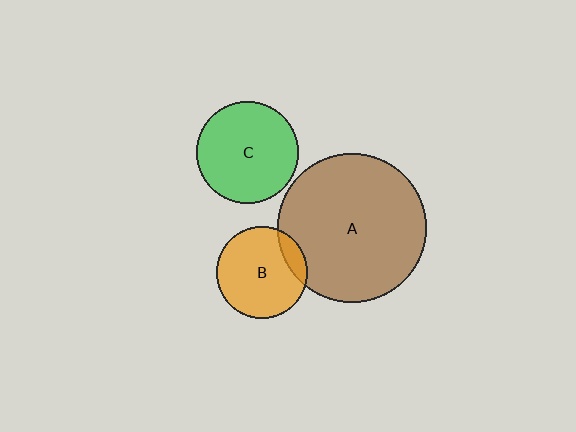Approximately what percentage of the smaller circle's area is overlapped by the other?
Approximately 15%.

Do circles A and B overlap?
Yes.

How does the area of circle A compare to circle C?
Approximately 2.1 times.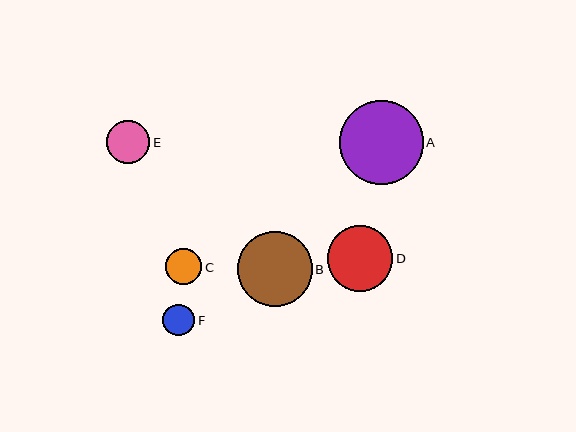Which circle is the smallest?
Circle F is the smallest with a size of approximately 32 pixels.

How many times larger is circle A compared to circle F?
Circle A is approximately 2.7 times the size of circle F.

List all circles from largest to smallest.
From largest to smallest: A, B, D, E, C, F.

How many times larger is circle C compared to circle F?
Circle C is approximately 1.1 times the size of circle F.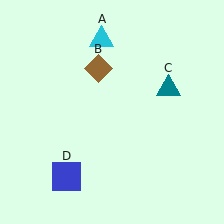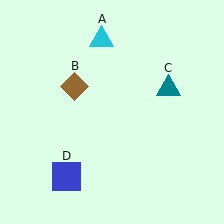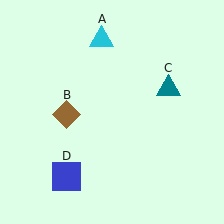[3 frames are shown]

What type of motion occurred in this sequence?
The brown diamond (object B) rotated counterclockwise around the center of the scene.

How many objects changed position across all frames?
1 object changed position: brown diamond (object B).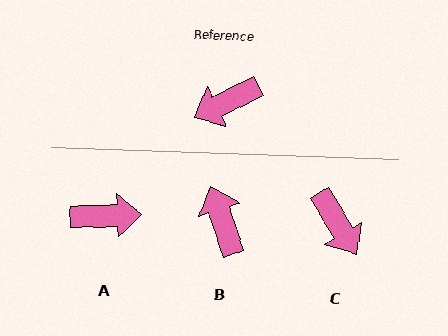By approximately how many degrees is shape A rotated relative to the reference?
Approximately 155 degrees counter-clockwise.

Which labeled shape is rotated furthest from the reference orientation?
A, about 155 degrees away.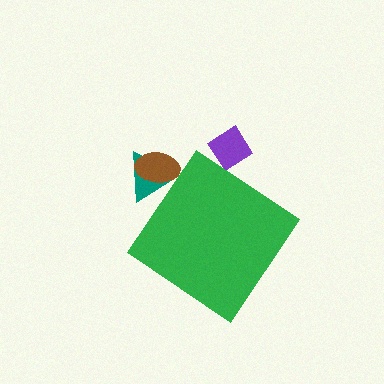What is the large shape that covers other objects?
A green diamond.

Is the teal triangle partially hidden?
Yes, the teal triangle is partially hidden behind the green diamond.